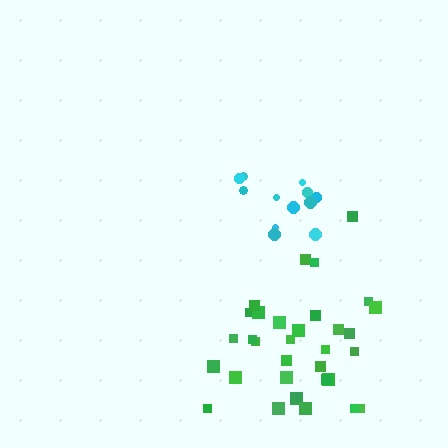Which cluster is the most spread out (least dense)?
Cyan.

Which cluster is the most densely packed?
Green.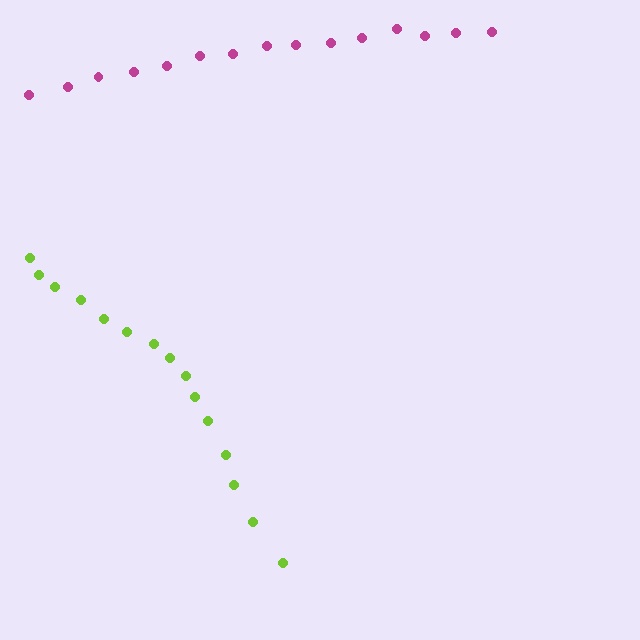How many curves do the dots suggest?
There are 2 distinct paths.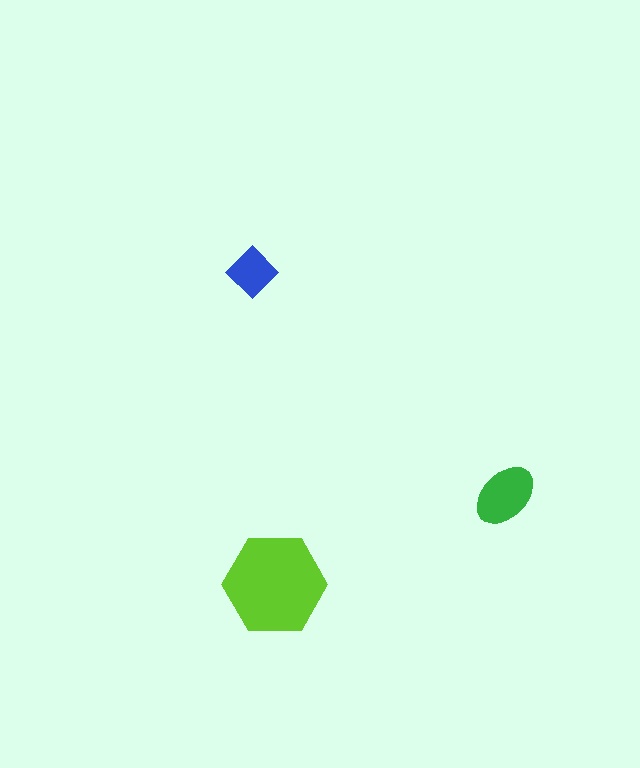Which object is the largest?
The lime hexagon.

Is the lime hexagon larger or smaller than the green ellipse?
Larger.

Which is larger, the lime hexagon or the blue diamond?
The lime hexagon.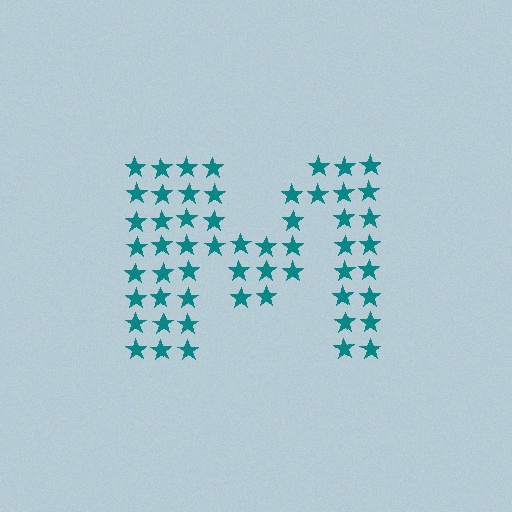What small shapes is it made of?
It is made of small stars.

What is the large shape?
The large shape is the letter M.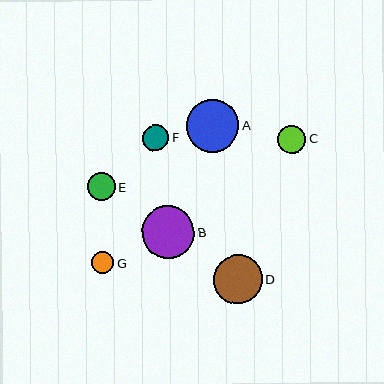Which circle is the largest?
Circle B is the largest with a size of approximately 53 pixels.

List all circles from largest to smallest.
From largest to smallest: B, A, D, C, E, F, G.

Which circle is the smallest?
Circle G is the smallest with a size of approximately 22 pixels.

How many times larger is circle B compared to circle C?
Circle B is approximately 1.9 times the size of circle C.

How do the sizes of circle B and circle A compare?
Circle B and circle A are approximately the same size.